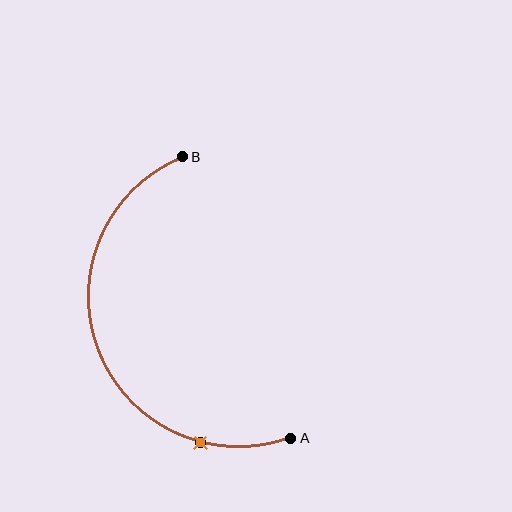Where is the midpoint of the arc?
The arc midpoint is the point on the curve farthest from the straight line joining A and B. It sits to the left of that line.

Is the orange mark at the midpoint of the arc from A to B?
No. The orange mark lies on the arc but is closer to endpoint A. The arc midpoint would be at the point on the curve equidistant along the arc from both A and B.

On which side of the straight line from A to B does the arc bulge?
The arc bulges to the left of the straight line connecting A and B.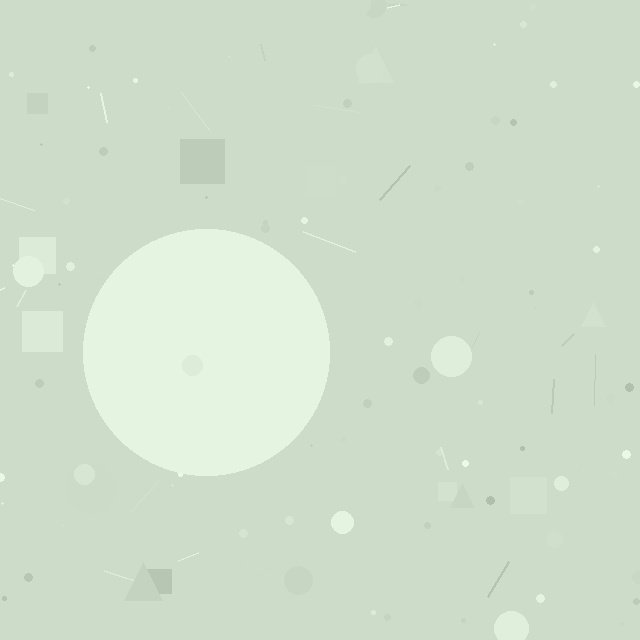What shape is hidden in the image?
A circle is hidden in the image.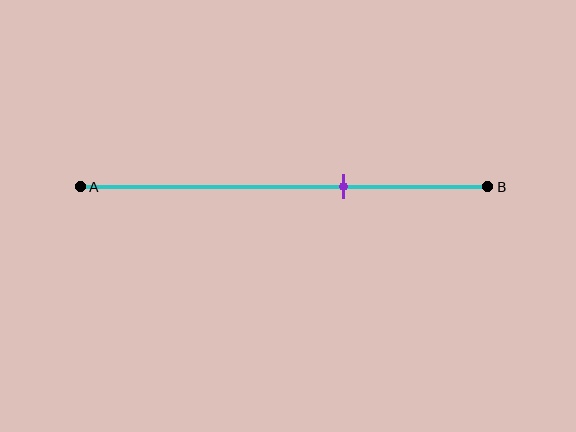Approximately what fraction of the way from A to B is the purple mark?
The purple mark is approximately 65% of the way from A to B.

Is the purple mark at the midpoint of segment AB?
No, the mark is at about 65% from A, not at the 50% midpoint.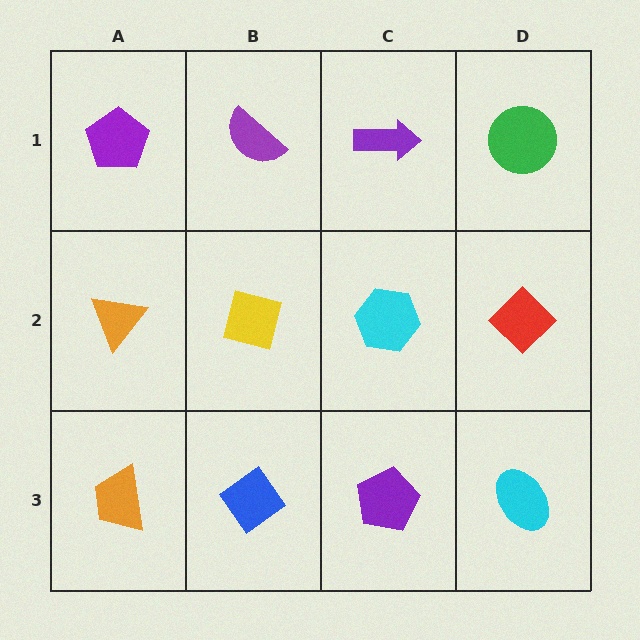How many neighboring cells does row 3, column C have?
3.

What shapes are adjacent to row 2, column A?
A purple pentagon (row 1, column A), an orange trapezoid (row 3, column A), a yellow square (row 2, column B).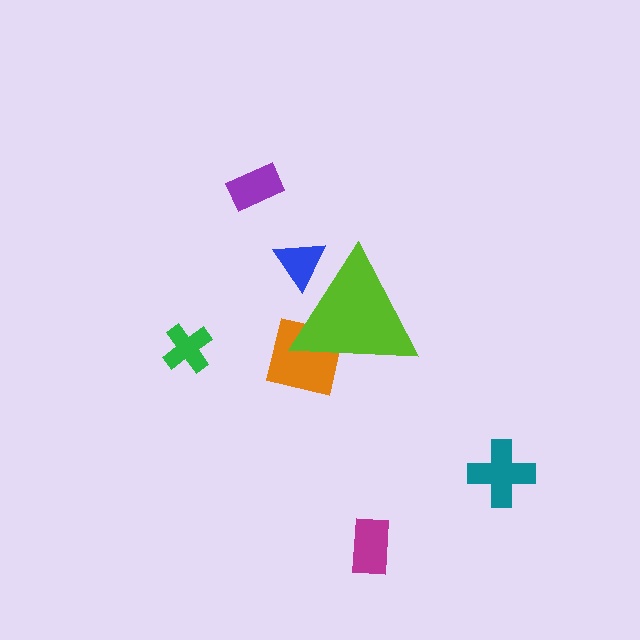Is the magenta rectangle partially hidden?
No, the magenta rectangle is fully visible.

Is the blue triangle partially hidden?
Yes, the blue triangle is partially hidden behind the lime triangle.